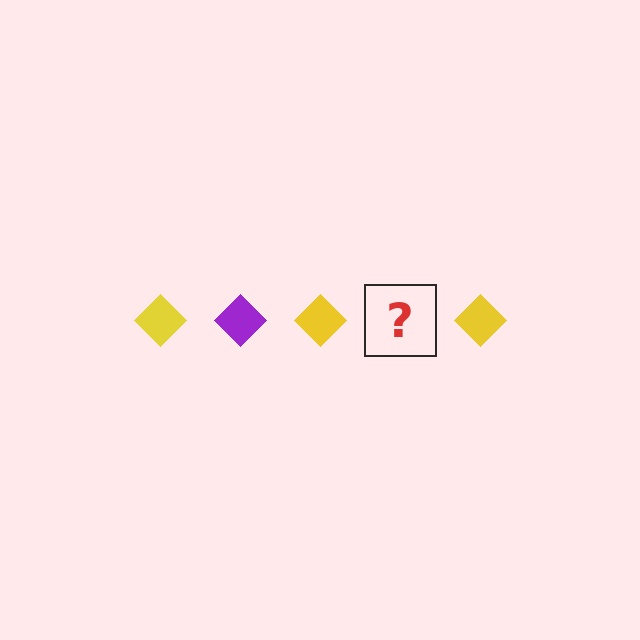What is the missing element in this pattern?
The missing element is a purple diamond.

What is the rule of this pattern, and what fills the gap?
The rule is that the pattern cycles through yellow, purple diamonds. The gap should be filled with a purple diamond.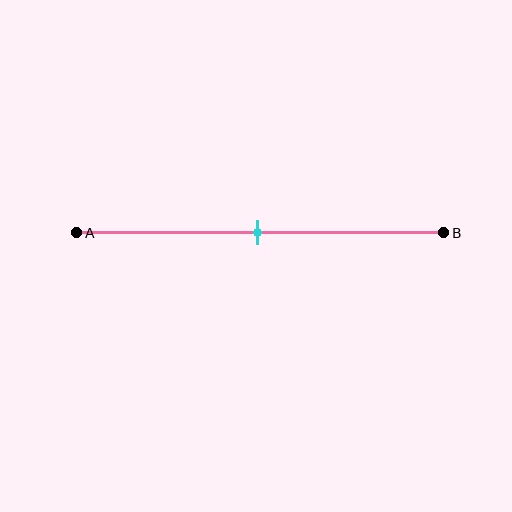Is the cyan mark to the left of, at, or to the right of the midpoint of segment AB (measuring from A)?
The cyan mark is approximately at the midpoint of segment AB.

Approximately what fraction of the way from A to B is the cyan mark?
The cyan mark is approximately 50% of the way from A to B.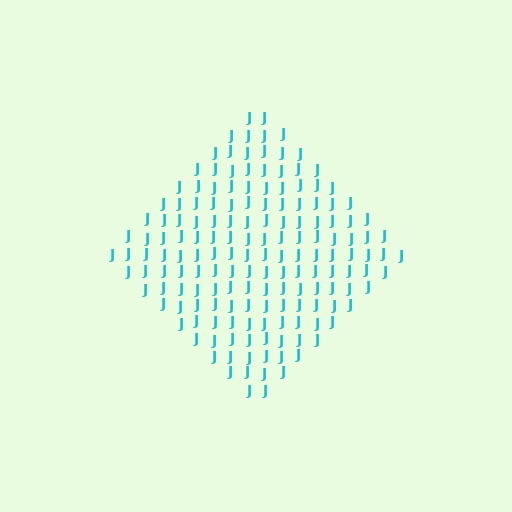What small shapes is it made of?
It is made of small letter J's.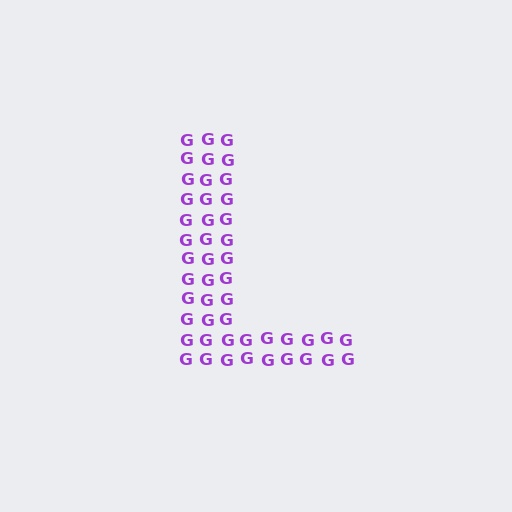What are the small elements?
The small elements are letter G's.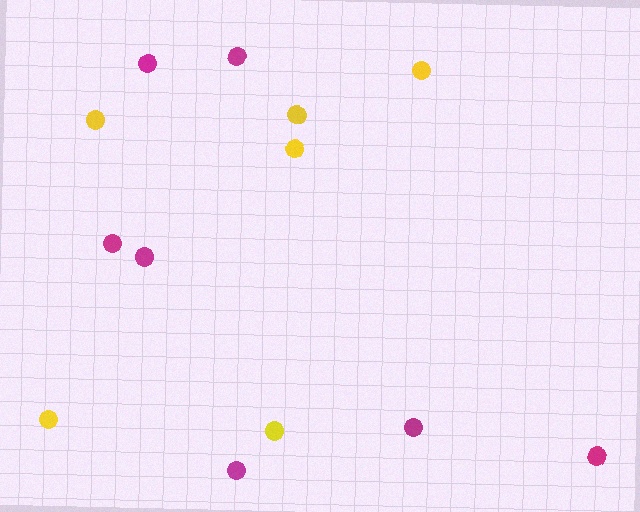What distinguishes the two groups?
There are 2 groups: one group of yellow circles (6) and one group of magenta circles (7).